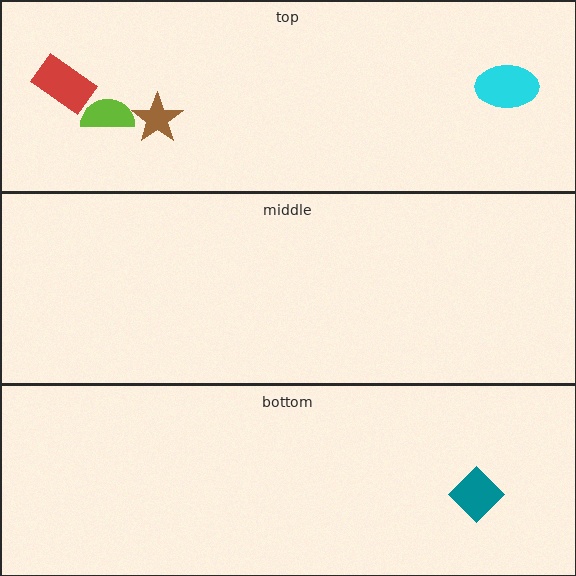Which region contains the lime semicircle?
The top region.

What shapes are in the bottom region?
The teal diamond.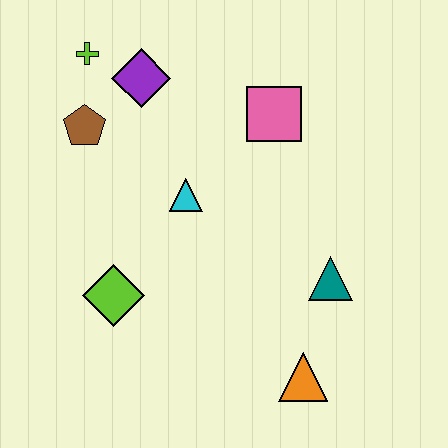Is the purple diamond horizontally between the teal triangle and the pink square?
No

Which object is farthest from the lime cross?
The orange triangle is farthest from the lime cross.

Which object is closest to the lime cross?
The purple diamond is closest to the lime cross.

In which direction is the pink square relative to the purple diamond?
The pink square is to the right of the purple diamond.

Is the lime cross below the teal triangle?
No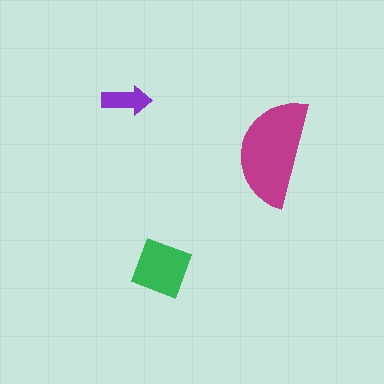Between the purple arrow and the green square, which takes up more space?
The green square.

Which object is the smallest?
The purple arrow.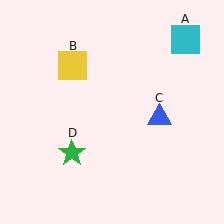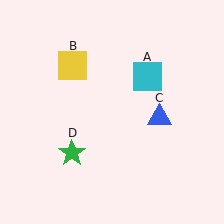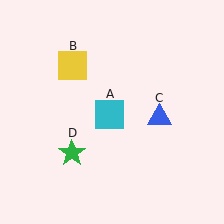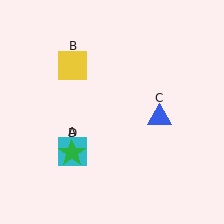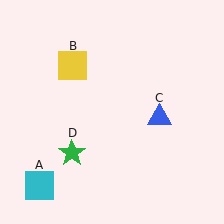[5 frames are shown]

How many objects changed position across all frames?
1 object changed position: cyan square (object A).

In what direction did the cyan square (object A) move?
The cyan square (object A) moved down and to the left.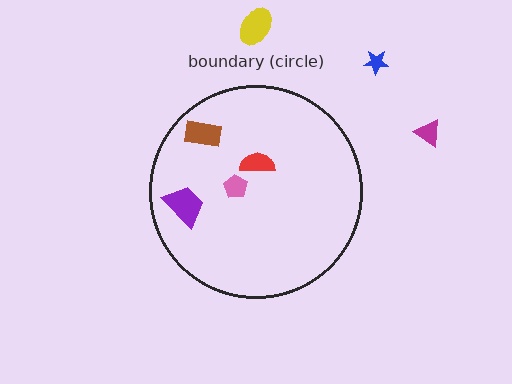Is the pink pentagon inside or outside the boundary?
Inside.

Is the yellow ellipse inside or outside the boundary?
Outside.